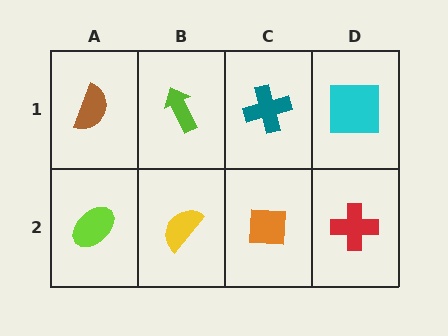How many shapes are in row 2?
4 shapes.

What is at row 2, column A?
A lime ellipse.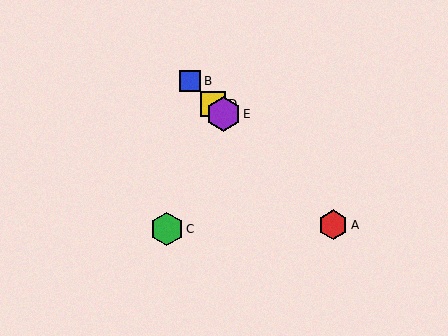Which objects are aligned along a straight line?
Objects A, B, D, E are aligned along a straight line.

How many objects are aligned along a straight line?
4 objects (A, B, D, E) are aligned along a straight line.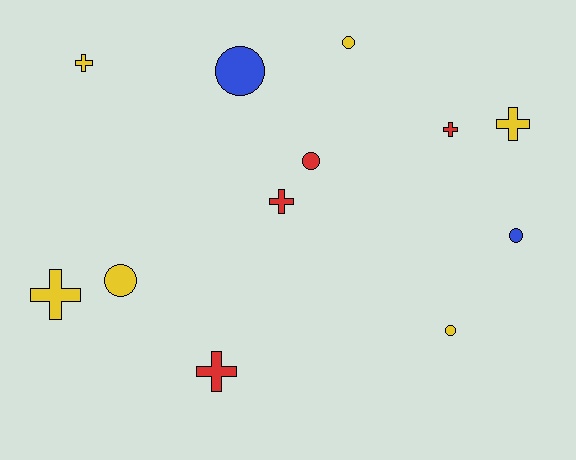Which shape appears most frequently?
Circle, with 6 objects.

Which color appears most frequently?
Yellow, with 6 objects.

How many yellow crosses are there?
There are 3 yellow crosses.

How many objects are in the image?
There are 12 objects.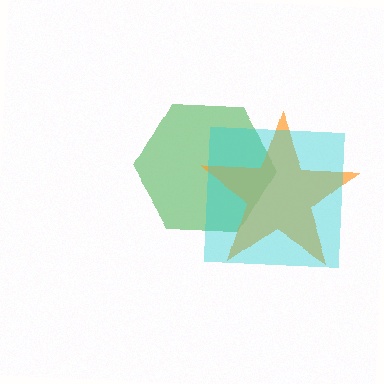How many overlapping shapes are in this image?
There are 3 overlapping shapes in the image.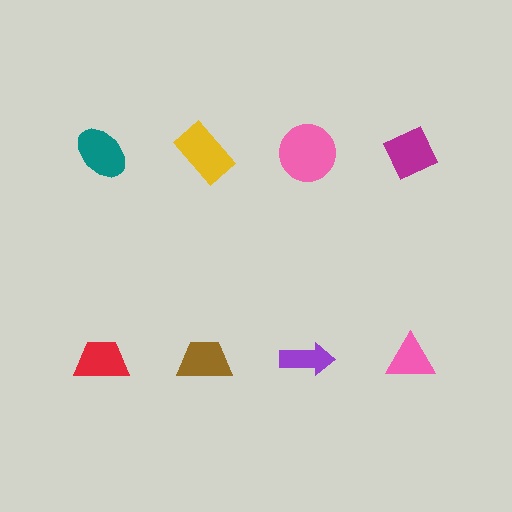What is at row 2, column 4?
A pink triangle.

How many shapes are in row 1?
4 shapes.